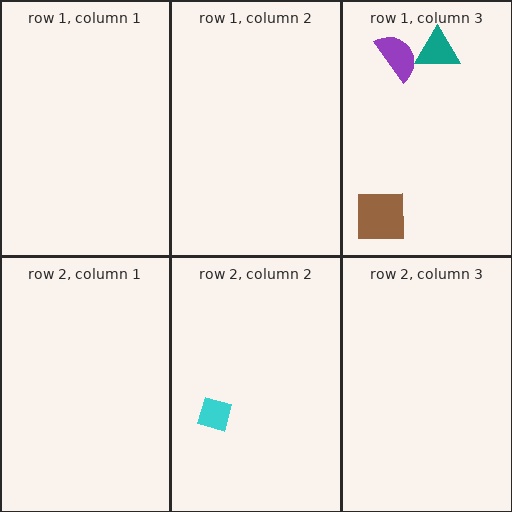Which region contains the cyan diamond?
The row 2, column 2 region.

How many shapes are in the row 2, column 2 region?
1.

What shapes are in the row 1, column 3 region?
The teal triangle, the brown square, the purple semicircle.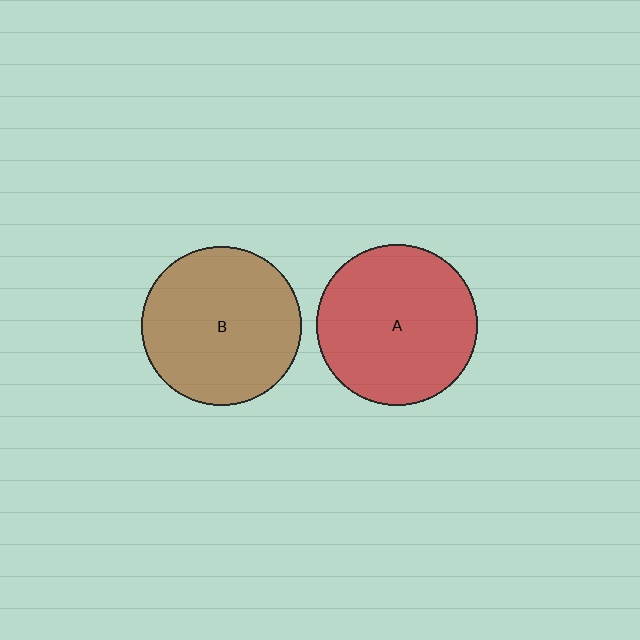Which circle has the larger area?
Circle A (red).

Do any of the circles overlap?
No, none of the circles overlap.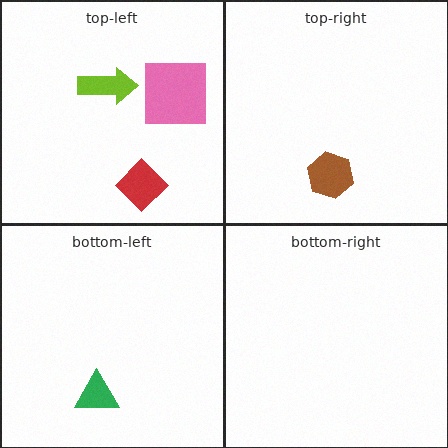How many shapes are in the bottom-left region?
1.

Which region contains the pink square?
The top-left region.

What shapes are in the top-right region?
The brown hexagon.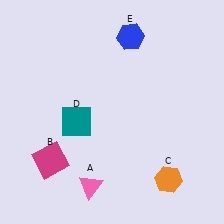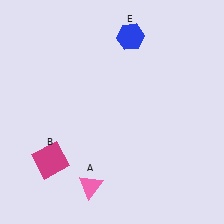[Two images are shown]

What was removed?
The teal square (D), the orange hexagon (C) were removed in Image 2.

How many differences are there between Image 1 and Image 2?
There are 2 differences between the two images.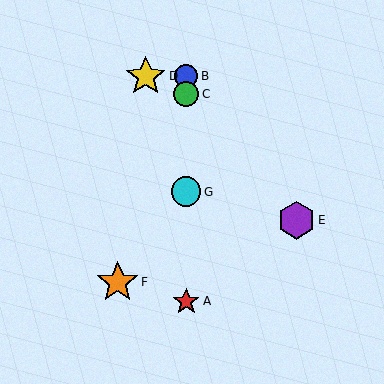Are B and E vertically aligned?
No, B is at x≈186 and E is at x≈297.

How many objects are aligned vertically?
4 objects (A, B, C, G) are aligned vertically.